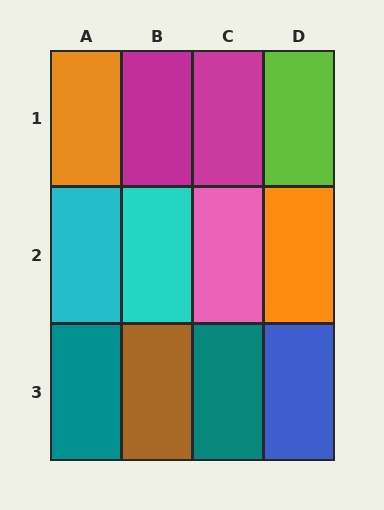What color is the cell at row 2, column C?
Pink.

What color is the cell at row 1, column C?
Magenta.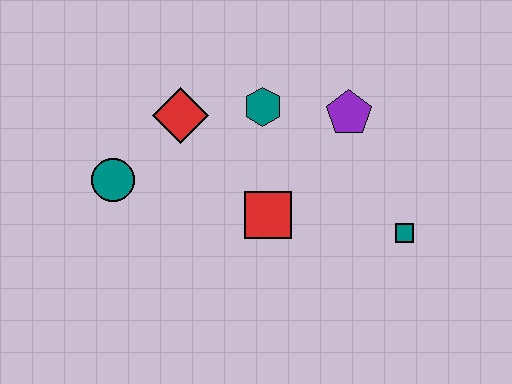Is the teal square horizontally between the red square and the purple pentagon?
No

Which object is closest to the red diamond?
The teal hexagon is closest to the red diamond.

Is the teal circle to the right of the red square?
No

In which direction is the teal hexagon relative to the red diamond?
The teal hexagon is to the right of the red diamond.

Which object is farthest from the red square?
The teal circle is farthest from the red square.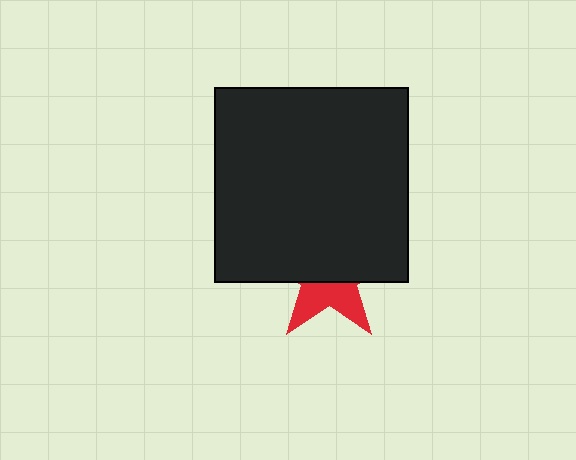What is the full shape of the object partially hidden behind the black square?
The partially hidden object is a red star.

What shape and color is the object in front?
The object in front is a black square.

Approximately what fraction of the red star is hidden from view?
Roughly 62% of the red star is hidden behind the black square.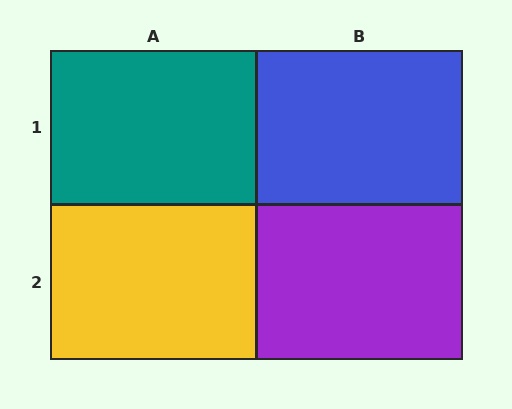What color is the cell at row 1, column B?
Blue.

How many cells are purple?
1 cell is purple.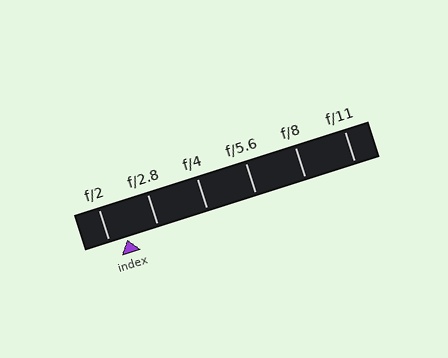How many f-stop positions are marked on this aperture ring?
There are 6 f-stop positions marked.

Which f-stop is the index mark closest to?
The index mark is closest to f/2.